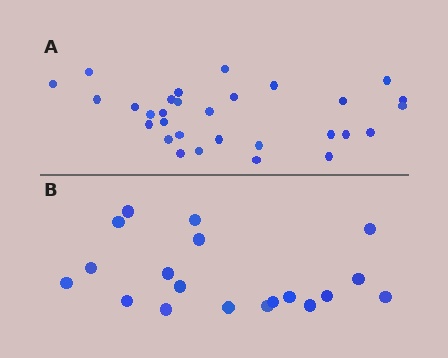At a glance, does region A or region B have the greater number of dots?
Region A (the top region) has more dots.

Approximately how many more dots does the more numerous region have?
Region A has roughly 12 or so more dots than region B.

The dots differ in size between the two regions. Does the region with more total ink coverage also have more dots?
No. Region B has more total ink coverage because its dots are larger, but region A actually contains more individual dots. Total area can be misleading — the number of items is what matters here.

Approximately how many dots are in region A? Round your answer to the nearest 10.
About 30 dots.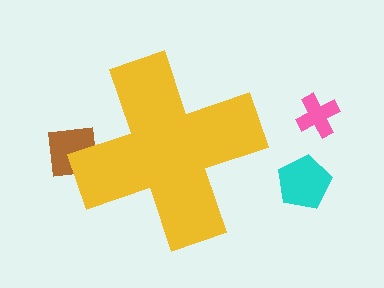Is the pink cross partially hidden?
No, the pink cross is fully visible.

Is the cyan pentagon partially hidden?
No, the cyan pentagon is fully visible.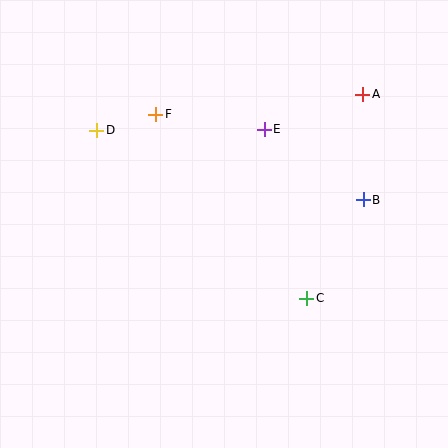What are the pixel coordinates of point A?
Point A is at (363, 94).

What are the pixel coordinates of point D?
Point D is at (97, 130).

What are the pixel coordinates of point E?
Point E is at (264, 129).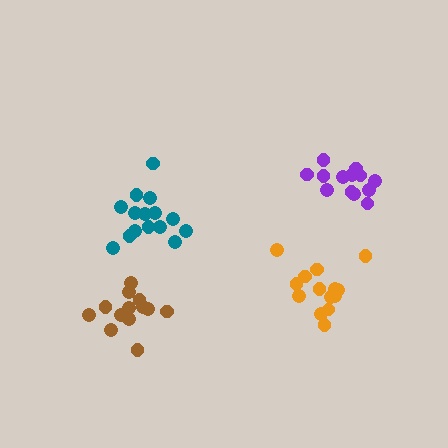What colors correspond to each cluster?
The clusters are colored: brown, purple, orange, teal.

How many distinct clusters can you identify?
There are 4 distinct clusters.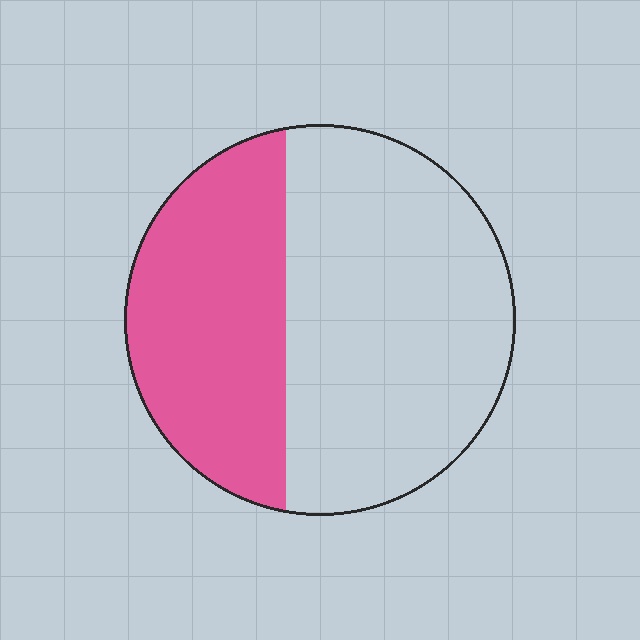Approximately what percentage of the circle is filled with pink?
Approximately 40%.